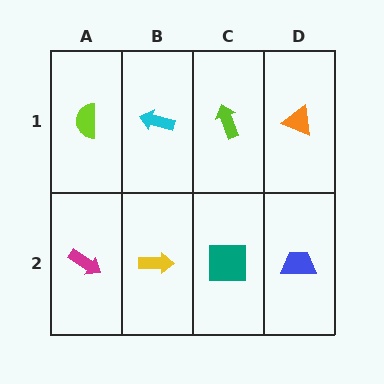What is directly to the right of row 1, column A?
A cyan arrow.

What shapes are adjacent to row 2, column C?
A lime arrow (row 1, column C), a yellow arrow (row 2, column B), a blue trapezoid (row 2, column D).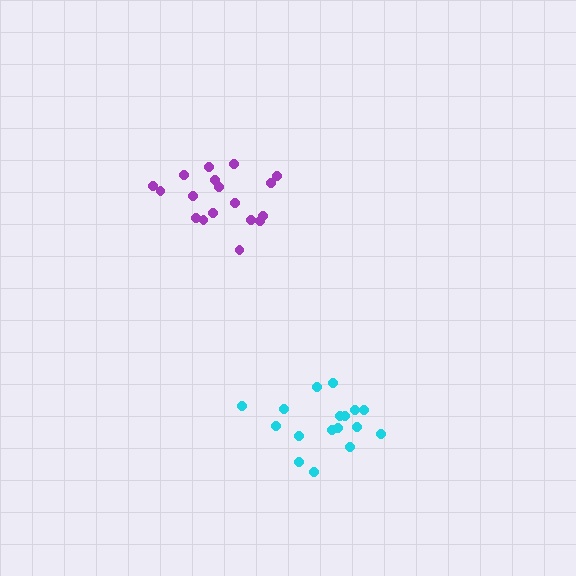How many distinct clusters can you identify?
There are 2 distinct clusters.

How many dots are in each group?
Group 1: 17 dots, Group 2: 18 dots (35 total).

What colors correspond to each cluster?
The clusters are colored: cyan, purple.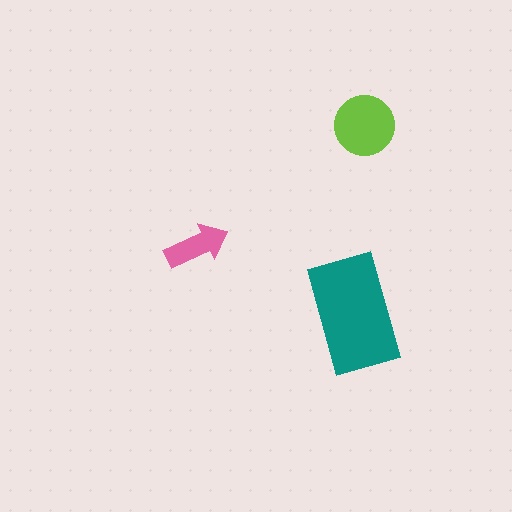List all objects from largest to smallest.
The teal rectangle, the lime circle, the pink arrow.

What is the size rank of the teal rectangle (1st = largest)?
1st.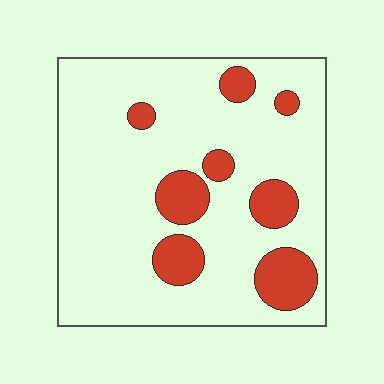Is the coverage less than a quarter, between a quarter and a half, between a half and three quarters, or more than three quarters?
Less than a quarter.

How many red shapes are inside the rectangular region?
8.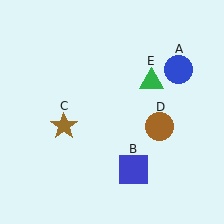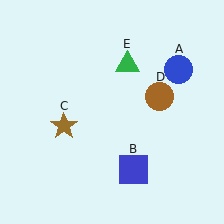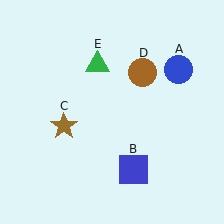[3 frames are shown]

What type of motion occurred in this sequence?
The brown circle (object D), green triangle (object E) rotated counterclockwise around the center of the scene.